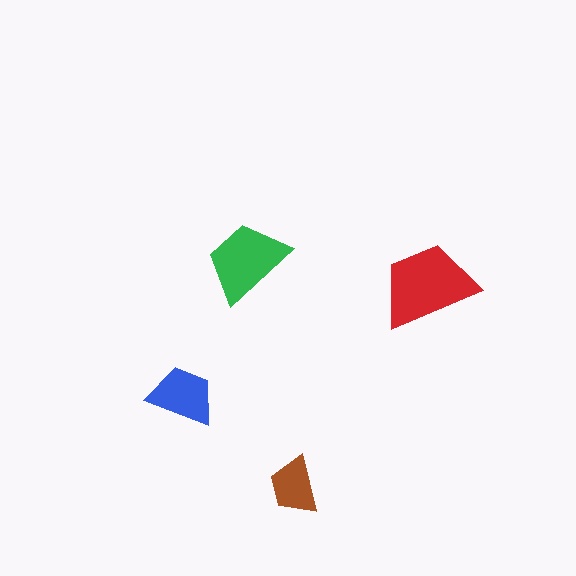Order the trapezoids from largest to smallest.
the red one, the green one, the blue one, the brown one.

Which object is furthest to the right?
The red trapezoid is rightmost.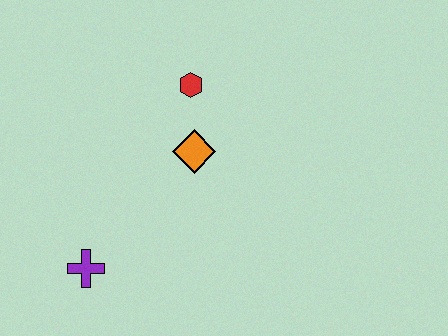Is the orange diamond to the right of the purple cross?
Yes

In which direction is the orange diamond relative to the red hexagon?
The orange diamond is below the red hexagon.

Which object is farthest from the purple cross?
The red hexagon is farthest from the purple cross.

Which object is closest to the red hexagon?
The orange diamond is closest to the red hexagon.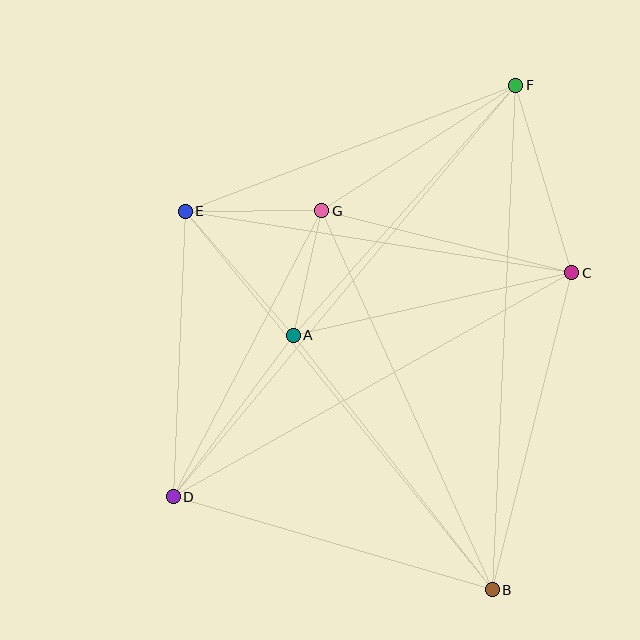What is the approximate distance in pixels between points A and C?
The distance between A and C is approximately 285 pixels.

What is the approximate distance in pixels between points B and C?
The distance between B and C is approximately 327 pixels.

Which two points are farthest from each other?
Points D and F are farthest from each other.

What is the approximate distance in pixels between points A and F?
The distance between A and F is approximately 335 pixels.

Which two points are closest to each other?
Points A and G are closest to each other.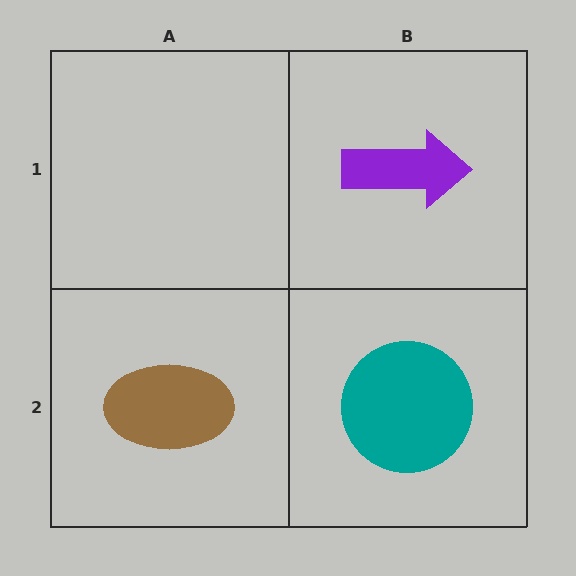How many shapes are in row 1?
1 shape.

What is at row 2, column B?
A teal circle.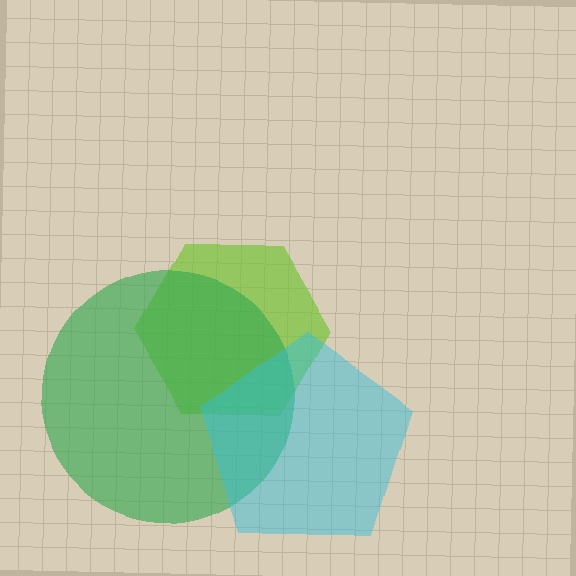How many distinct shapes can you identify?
There are 3 distinct shapes: a lime hexagon, a green circle, a cyan pentagon.